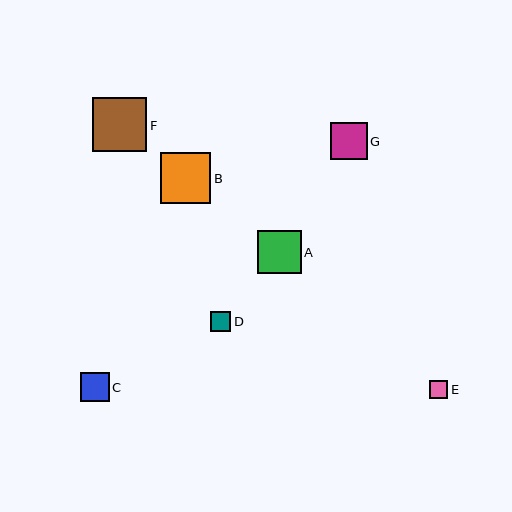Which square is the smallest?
Square E is the smallest with a size of approximately 18 pixels.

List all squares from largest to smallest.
From largest to smallest: F, B, A, G, C, D, E.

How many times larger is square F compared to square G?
Square F is approximately 1.5 times the size of square G.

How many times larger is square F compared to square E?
Square F is approximately 3.0 times the size of square E.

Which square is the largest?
Square F is the largest with a size of approximately 54 pixels.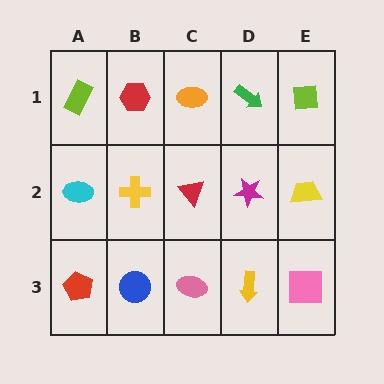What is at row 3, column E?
A pink square.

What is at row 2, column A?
A cyan ellipse.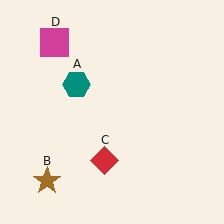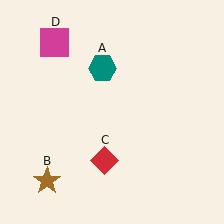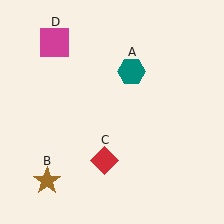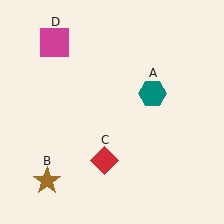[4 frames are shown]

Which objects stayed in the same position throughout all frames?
Brown star (object B) and red diamond (object C) and magenta square (object D) remained stationary.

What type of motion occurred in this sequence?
The teal hexagon (object A) rotated clockwise around the center of the scene.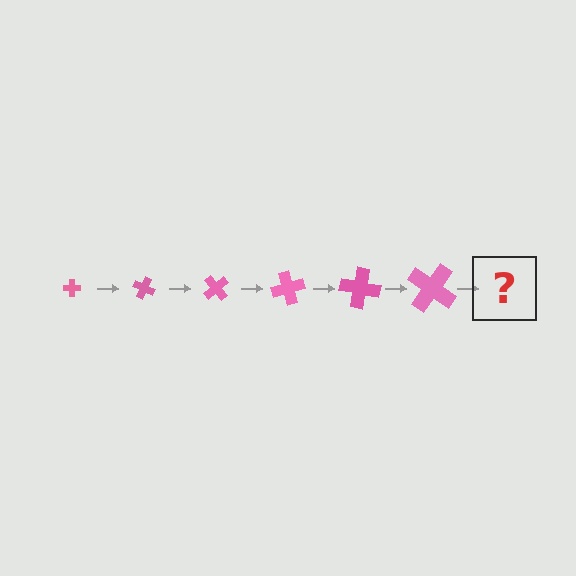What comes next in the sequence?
The next element should be a cross, larger than the previous one and rotated 150 degrees from the start.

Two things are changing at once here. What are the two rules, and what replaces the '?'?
The two rules are that the cross grows larger each step and it rotates 25 degrees each step. The '?' should be a cross, larger than the previous one and rotated 150 degrees from the start.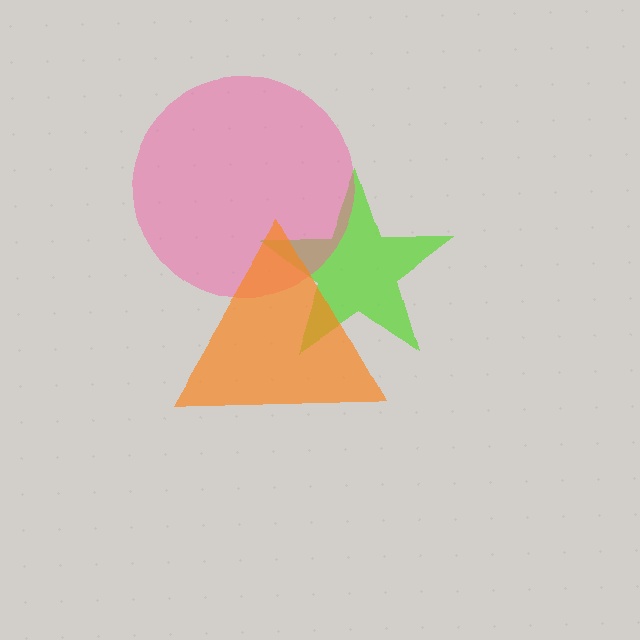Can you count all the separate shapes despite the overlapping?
Yes, there are 3 separate shapes.